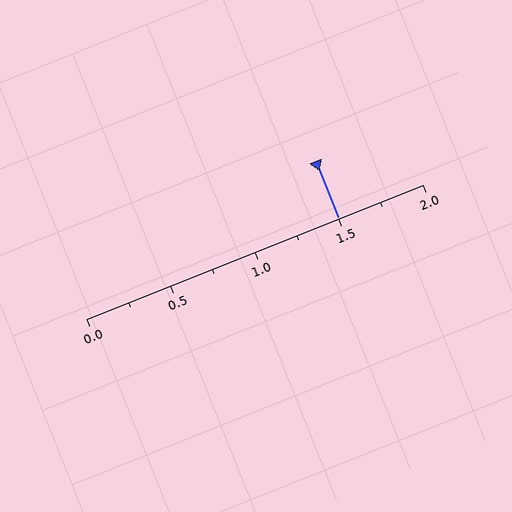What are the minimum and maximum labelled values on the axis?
The axis runs from 0.0 to 2.0.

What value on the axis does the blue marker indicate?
The marker indicates approximately 1.5.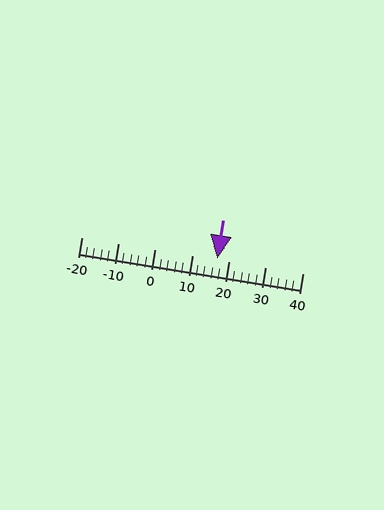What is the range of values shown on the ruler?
The ruler shows values from -20 to 40.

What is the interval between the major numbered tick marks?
The major tick marks are spaced 10 units apart.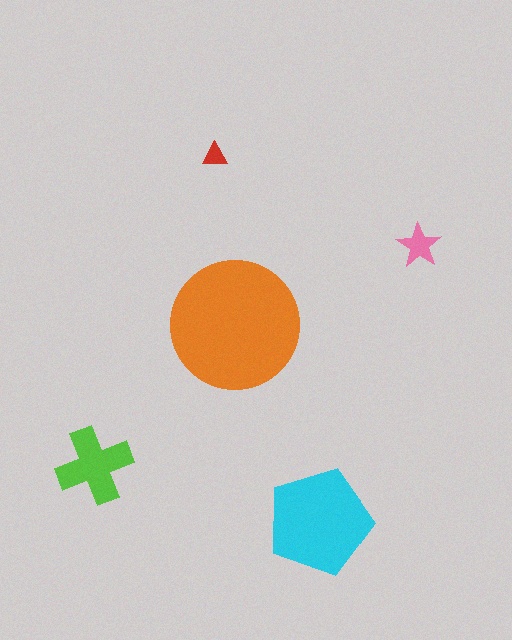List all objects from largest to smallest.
The orange circle, the cyan pentagon, the lime cross, the pink star, the red triangle.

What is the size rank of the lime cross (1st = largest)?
3rd.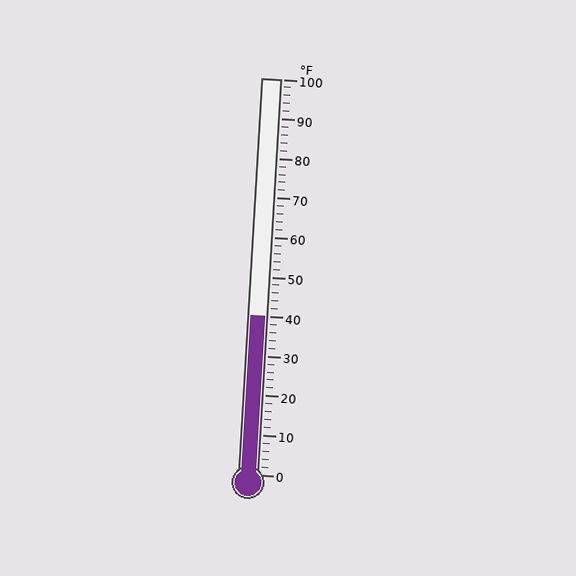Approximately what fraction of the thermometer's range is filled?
The thermometer is filled to approximately 40% of its range.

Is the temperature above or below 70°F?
The temperature is below 70°F.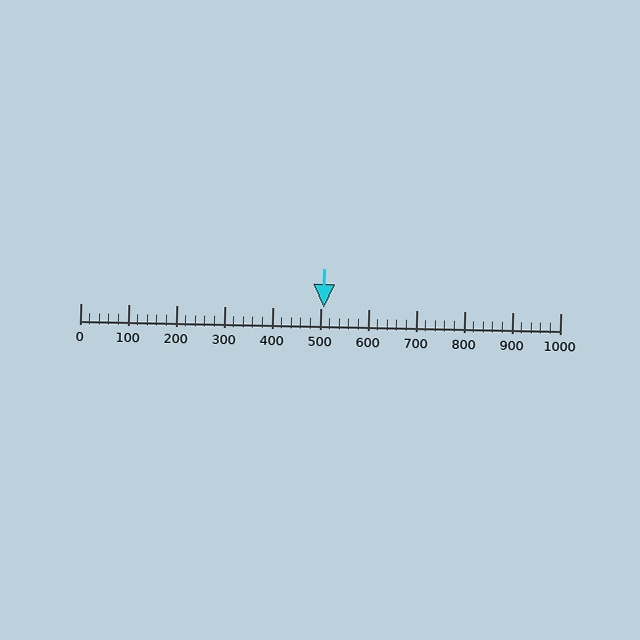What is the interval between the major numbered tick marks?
The major tick marks are spaced 100 units apart.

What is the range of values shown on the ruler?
The ruler shows values from 0 to 1000.